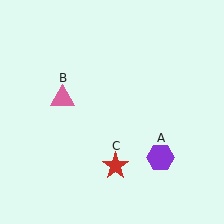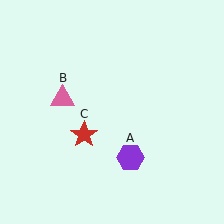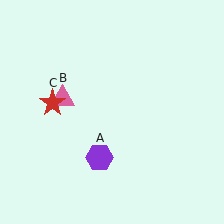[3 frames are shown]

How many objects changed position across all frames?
2 objects changed position: purple hexagon (object A), red star (object C).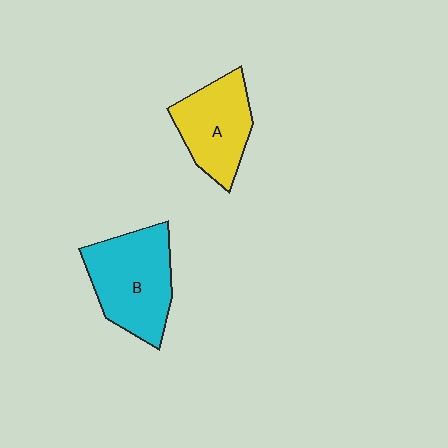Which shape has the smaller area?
Shape A (yellow).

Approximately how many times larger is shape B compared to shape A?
Approximately 1.3 times.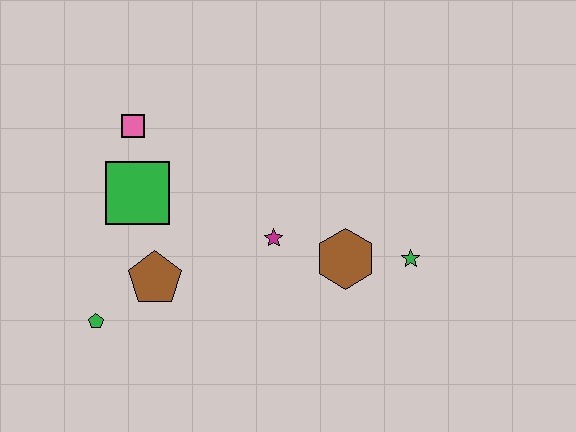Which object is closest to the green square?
The pink square is closest to the green square.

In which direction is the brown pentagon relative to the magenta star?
The brown pentagon is to the left of the magenta star.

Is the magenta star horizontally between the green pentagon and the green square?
No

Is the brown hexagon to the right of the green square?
Yes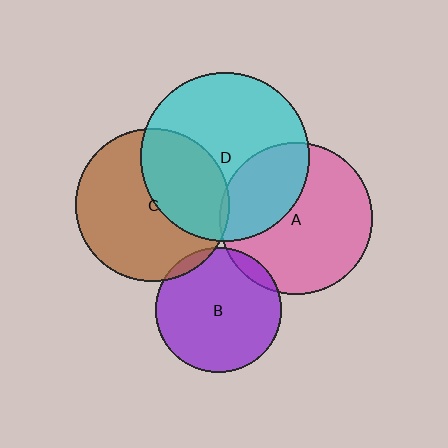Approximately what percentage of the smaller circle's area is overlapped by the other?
Approximately 5%.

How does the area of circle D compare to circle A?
Approximately 1.2 times.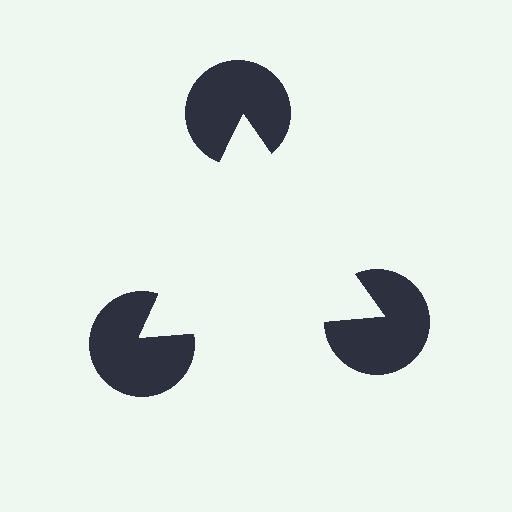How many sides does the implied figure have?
3 sides.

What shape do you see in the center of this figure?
An illusory triangle — its edges are inferred from the aligned wedge cuts in the pac-man discs, not physically drawn.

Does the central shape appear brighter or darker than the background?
It typically appears slightly brighter than the background, even though no actual brightness change is drawn.